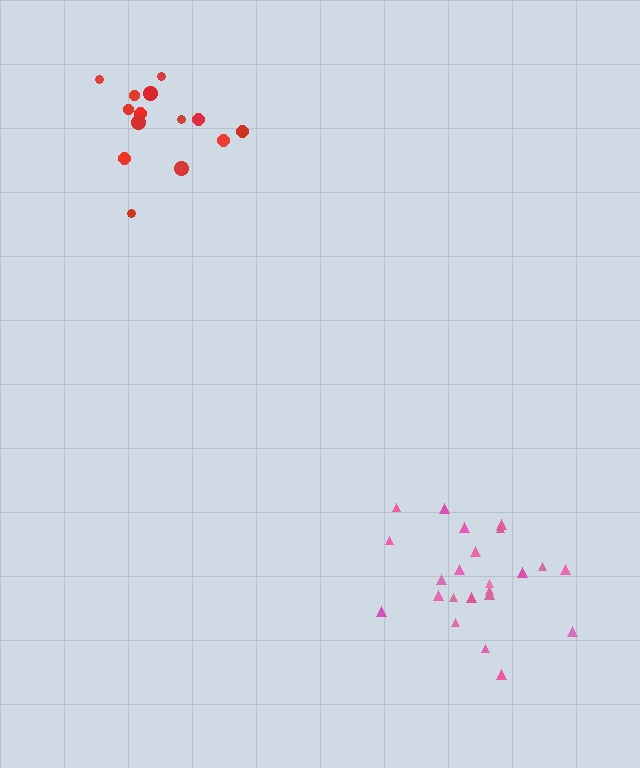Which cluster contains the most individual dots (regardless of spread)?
Pink (23).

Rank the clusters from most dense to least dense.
pink, red.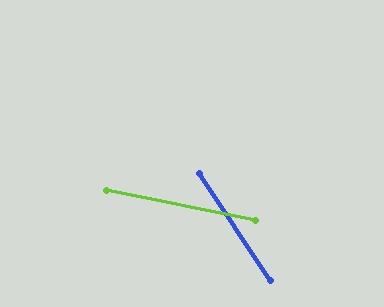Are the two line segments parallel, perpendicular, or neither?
Neither parallel nor perpendicular — they differ by about 45°.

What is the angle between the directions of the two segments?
Approximately 45 degrees.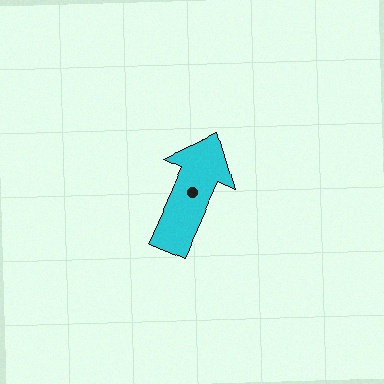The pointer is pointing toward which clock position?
Roughly 1 o'clock.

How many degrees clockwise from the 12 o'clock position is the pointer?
Approximately 24 degrees.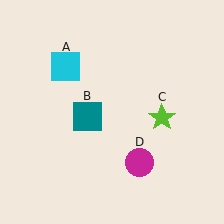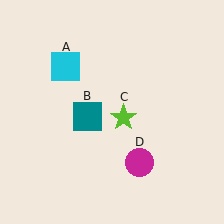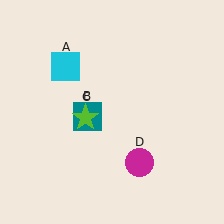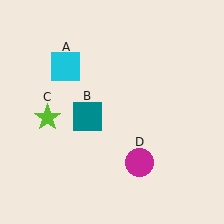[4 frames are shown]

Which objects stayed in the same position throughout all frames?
Cyan square (object A) and teal square (object B) and magenta circle (object D) remained stationary.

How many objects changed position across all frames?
1 object changed position: lime star (object C).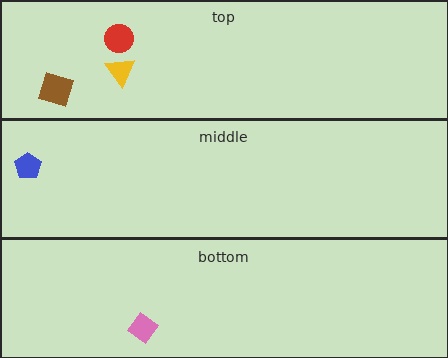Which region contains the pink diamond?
The bottom region.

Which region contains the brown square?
The top region.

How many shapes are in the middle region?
1.